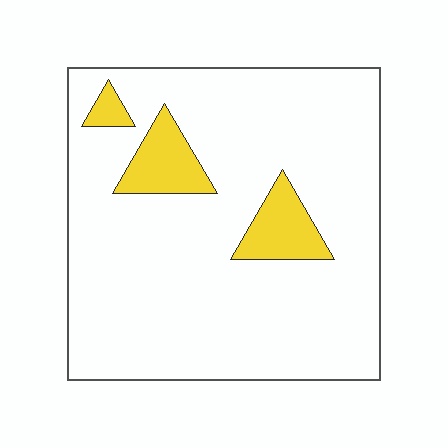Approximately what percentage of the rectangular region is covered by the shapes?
Approximately 10%.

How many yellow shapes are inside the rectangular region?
3.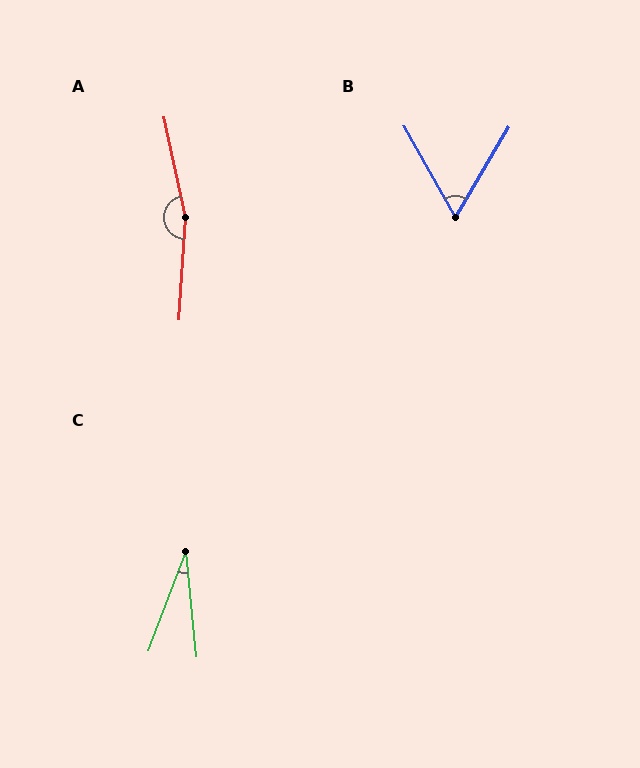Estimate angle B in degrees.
Approximately 60 degrees.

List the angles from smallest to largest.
C (26°), B (60°), A (164°).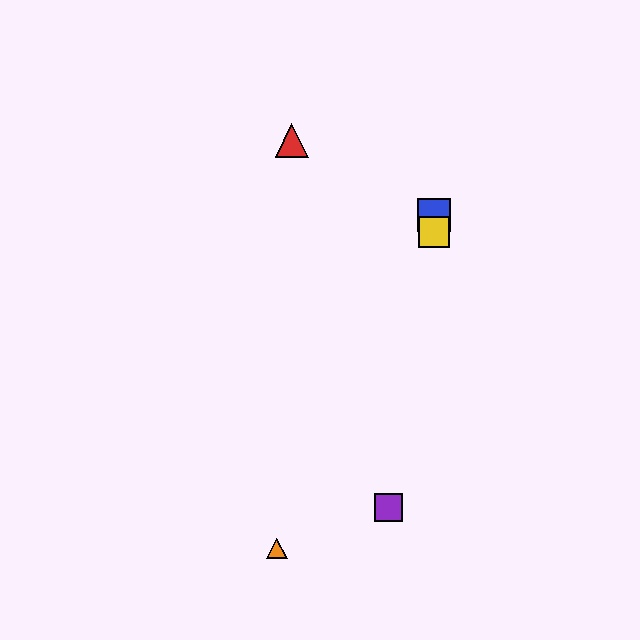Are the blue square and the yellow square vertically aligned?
Yes, both are at x≈434.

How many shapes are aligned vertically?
3 shapes (the blue square, the green circle, the yellow square) are aligned vertically.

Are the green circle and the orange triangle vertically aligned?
No, the green circle is at x≈434 and the orange triangle is at x≈277.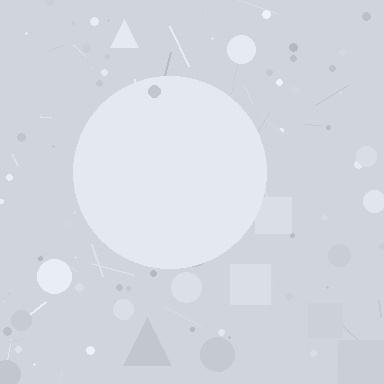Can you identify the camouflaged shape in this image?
The camouflaged shape is a circle.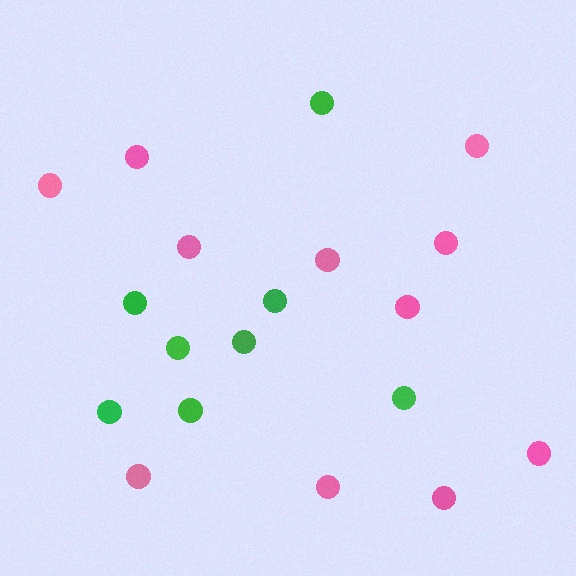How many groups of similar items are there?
There are 2 groups: one group of pink circles (11) and one group of green circles (8).